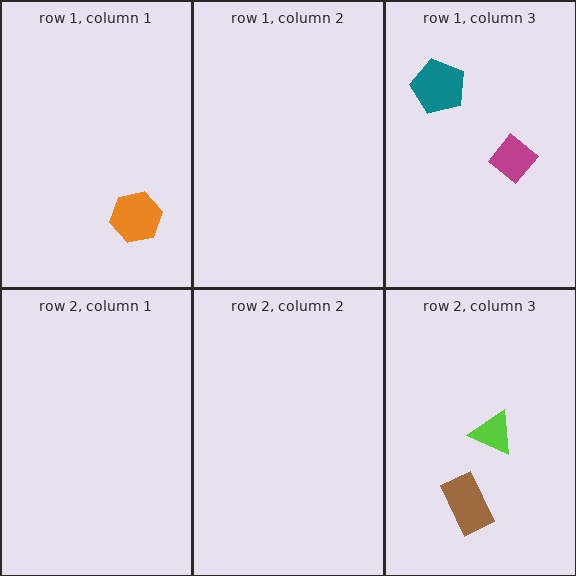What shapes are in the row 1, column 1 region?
The orange hexagon.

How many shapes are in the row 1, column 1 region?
1.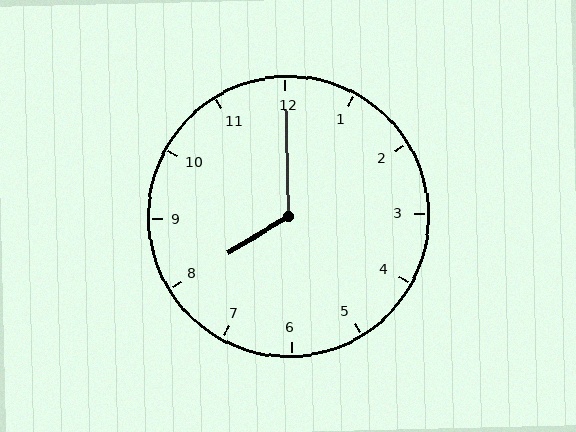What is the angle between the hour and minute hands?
Approximately 120 degrees.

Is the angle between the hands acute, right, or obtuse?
It is obtuse.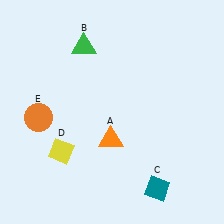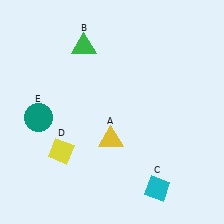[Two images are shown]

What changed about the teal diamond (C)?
In Image 1, C is teal. In Image 2, it changed to cyan.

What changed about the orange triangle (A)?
In Image 1, A is orange. In Image 2, it changed to yellow.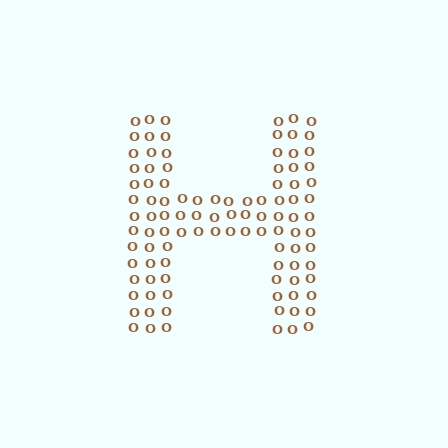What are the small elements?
The small elements are letter O's.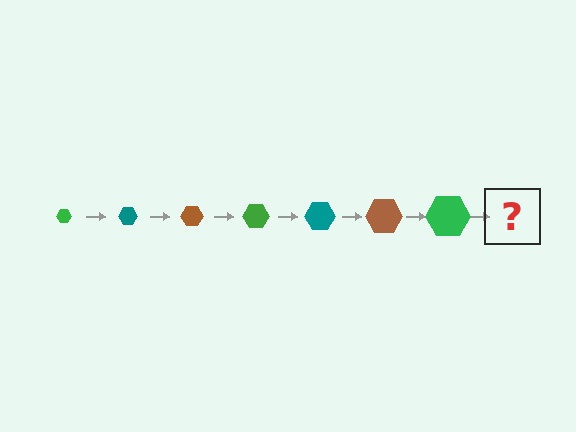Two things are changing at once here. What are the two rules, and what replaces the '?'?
The two rules are that the hexagon grows larger each step and the color cycles through green, teal, and brown. The '?' should be a teal hexagon, larger than the previous one.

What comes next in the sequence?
The next element should be a teal hexagon, larger than the previous one.